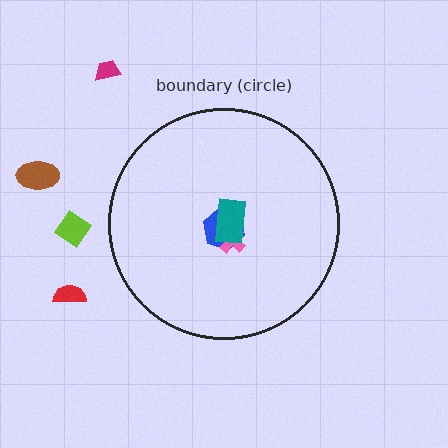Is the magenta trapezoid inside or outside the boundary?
Outside.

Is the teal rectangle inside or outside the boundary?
Inside.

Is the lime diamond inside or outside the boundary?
Outside.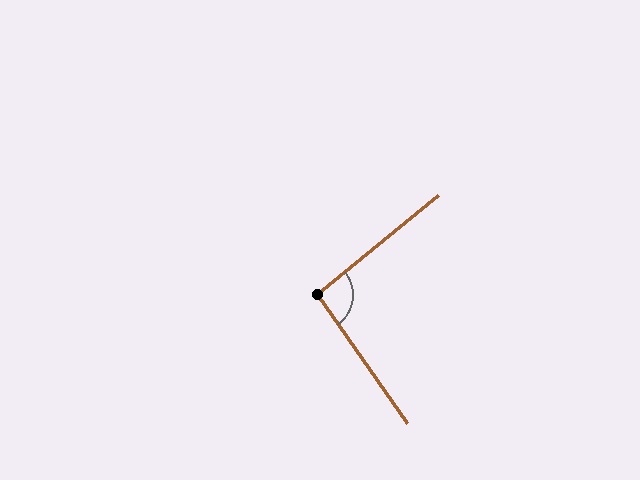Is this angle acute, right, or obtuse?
It is approximately a right angle.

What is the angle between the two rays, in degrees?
Approximately 94 degrees.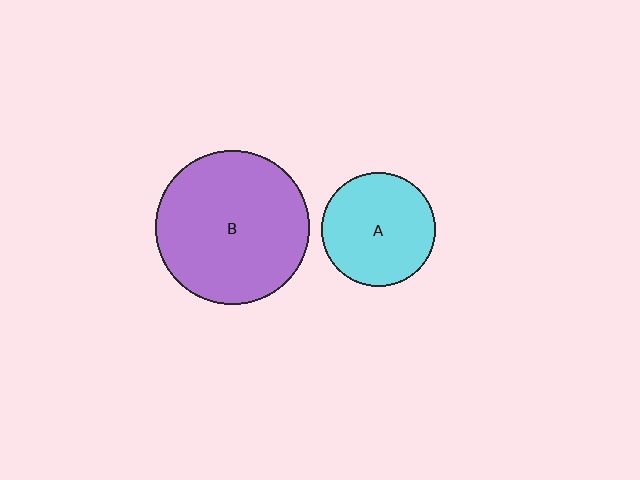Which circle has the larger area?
Circle B (purple).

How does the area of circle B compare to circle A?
Approximately 1.8 times.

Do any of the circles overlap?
No, none of the circles overlap.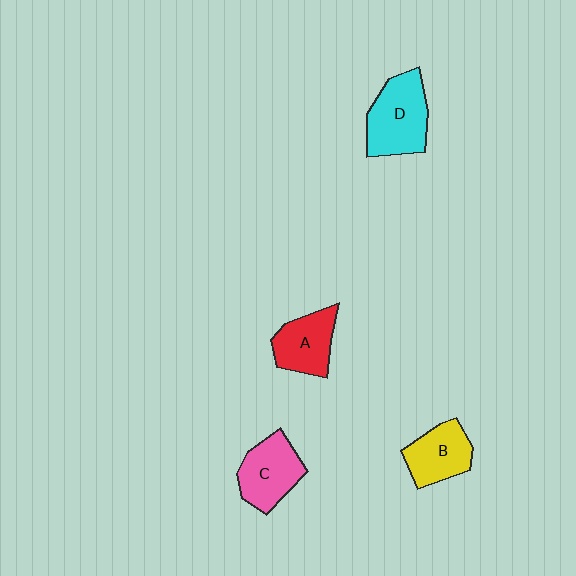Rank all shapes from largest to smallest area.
From largest to smallest: D (cyan), C (pink), A (red), B (yellow).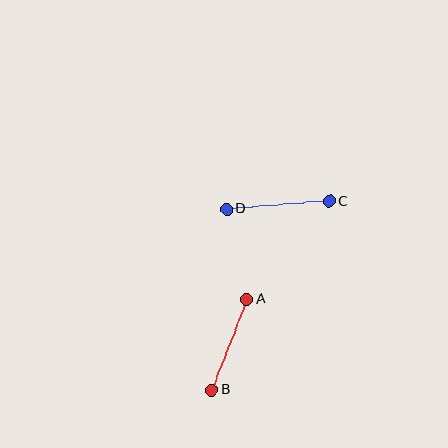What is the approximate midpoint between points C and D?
The midpoint is at approximately (278, 205) pixels.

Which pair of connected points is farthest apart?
Points C and D are farthest apart.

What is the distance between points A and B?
The distance is approximately 97 pixels.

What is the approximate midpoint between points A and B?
The midpoint is at approximately (229, 345) pixels.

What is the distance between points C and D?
The distance is approximately 103 pixels.